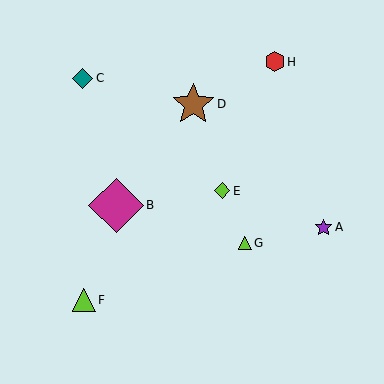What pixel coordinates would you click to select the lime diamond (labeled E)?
Click at (222, 191) to select the lime diamond E.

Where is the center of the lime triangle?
The center of the lime triangle is at (245, 243).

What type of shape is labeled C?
Shape C is a teal diamond.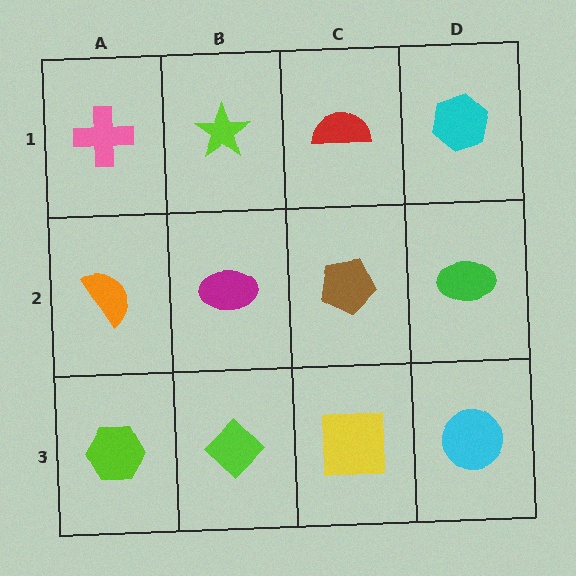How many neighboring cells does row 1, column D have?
2.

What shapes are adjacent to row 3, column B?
A magenta ellipse (row 2, column B), a lime hexagon (row 3, column A), a yellow square (row 3, column C).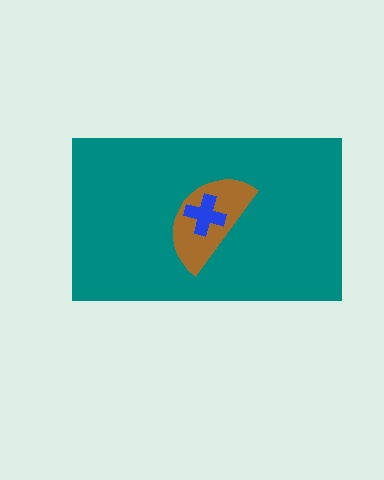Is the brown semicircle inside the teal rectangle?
Yes.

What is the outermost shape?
The teal rectangle.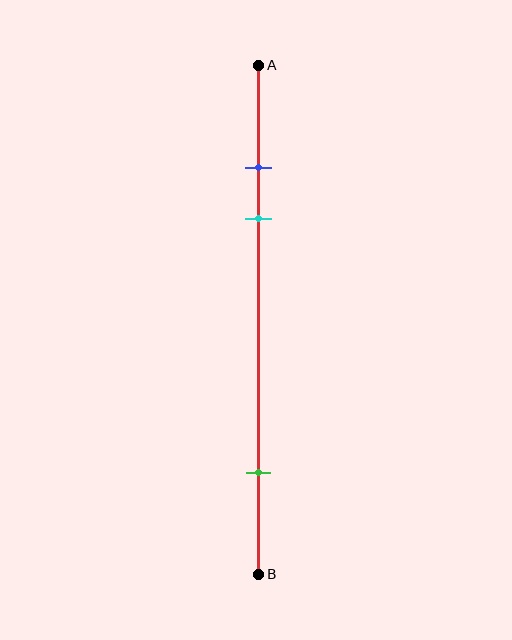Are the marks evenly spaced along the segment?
No, the marks are not evenly spaced.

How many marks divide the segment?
There are 3 marks dividing the segment.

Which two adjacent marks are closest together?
The blue and cyan marks are the closest adjacent pair.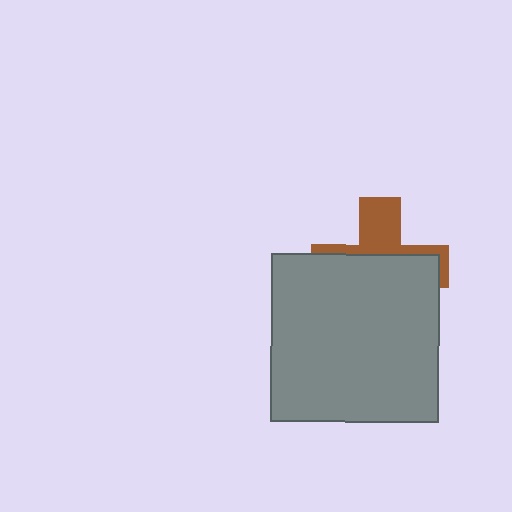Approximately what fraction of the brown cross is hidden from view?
Roughly 63% of the brown cross is hidden behind the gray square.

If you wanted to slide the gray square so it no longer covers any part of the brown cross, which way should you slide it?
Slide it down — that is the most direct way to separate the two shapes.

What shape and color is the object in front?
The object in front is a gray square.